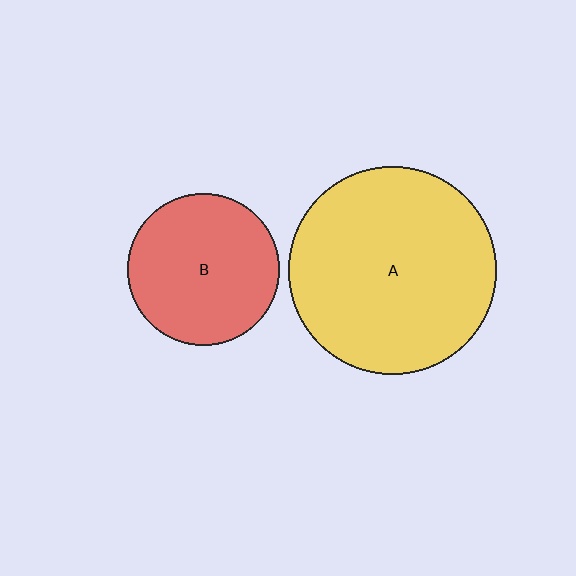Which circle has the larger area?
Circle A (yellow).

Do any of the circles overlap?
No, none of the circles overlap.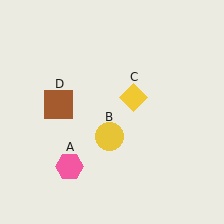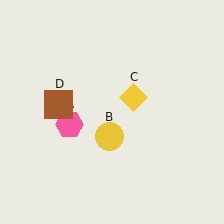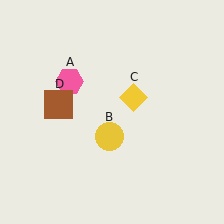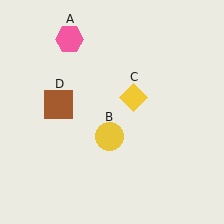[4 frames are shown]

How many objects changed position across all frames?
1 object changed position: pink hexagon (object A).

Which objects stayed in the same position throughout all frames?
Yellow circle (object B) and yellow diamond (object C) and brown square (object D) remained stationary.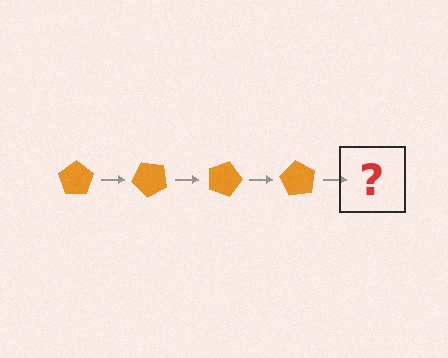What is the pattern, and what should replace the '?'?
The pattern is that the pentagon rotates 45 degrees each step. The '?' should be an orange pentagon rotated 180 degrees.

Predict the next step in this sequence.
The next step is an orange pentagon rotated 180 degrees.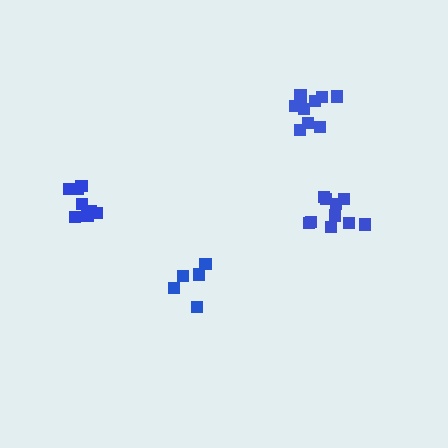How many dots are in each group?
Group 1: 10 dots, Group 2: 5 dots, Group 3: 10 dots, Group 4: 8 dots (33 total).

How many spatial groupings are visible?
There are 4 spatial groupings.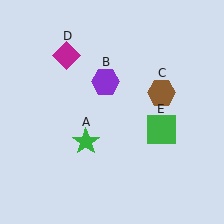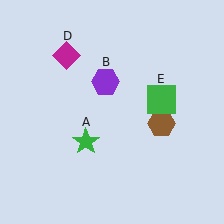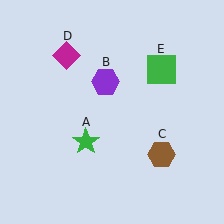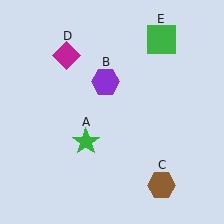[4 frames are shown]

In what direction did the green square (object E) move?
The green square (object E) moved up.